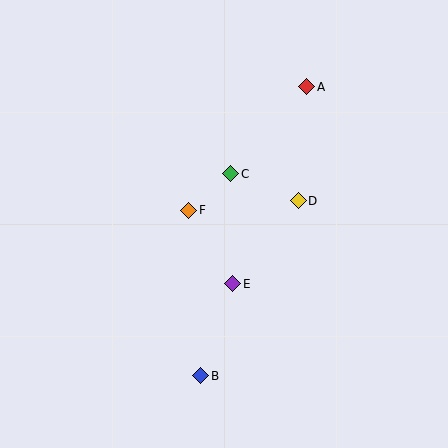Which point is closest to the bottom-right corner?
Point B is closest to the bottom-right corner.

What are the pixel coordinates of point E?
Point E is at (233, 284).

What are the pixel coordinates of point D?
Point D is at (298, 201).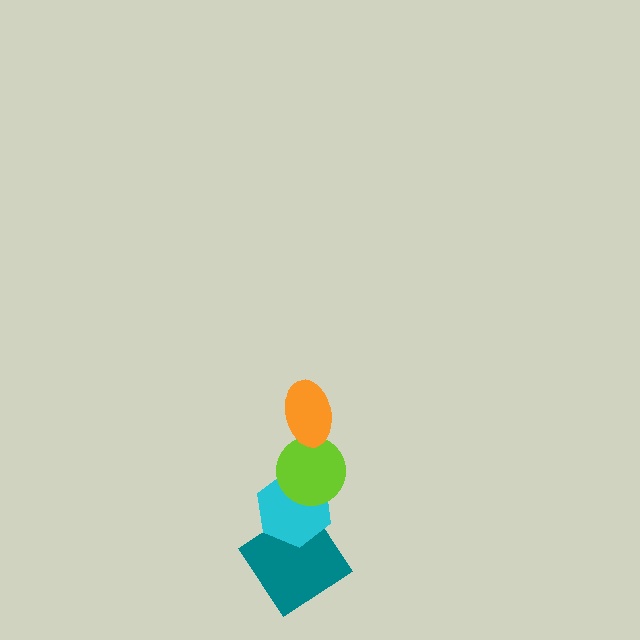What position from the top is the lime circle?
The lime circle is 2nd from the top.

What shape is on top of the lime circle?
The orange ellipse is on top of the lime circle.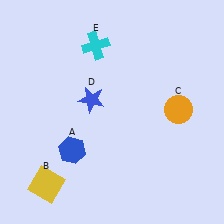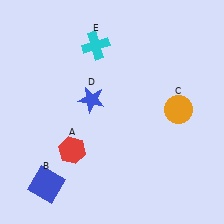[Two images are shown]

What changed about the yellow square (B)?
In Image 1, B is yellow. In Image 2, it changed to blue.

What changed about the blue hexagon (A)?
In Image 1, A is blue. In Image 2, it changed to red.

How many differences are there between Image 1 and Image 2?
There are 2 differences between the two images.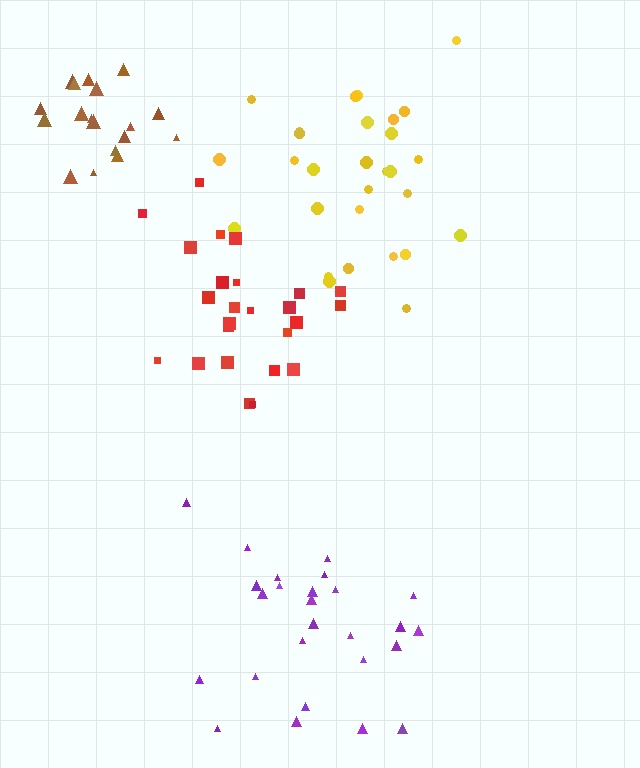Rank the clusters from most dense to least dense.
brown, yellow, red, purple.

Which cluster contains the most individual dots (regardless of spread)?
Yellow (29).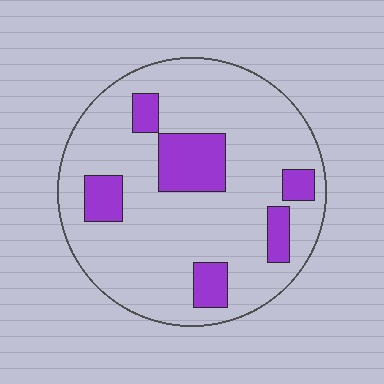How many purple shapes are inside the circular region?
6.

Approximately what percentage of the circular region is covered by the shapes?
Approximately 20%.